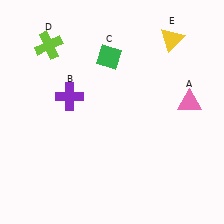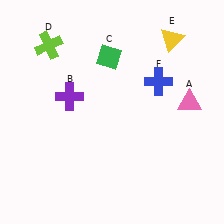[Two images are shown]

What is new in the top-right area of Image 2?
A blue cross (F) was added in the top-right area of Image 2.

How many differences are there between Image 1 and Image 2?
There is 1 difference between the two images.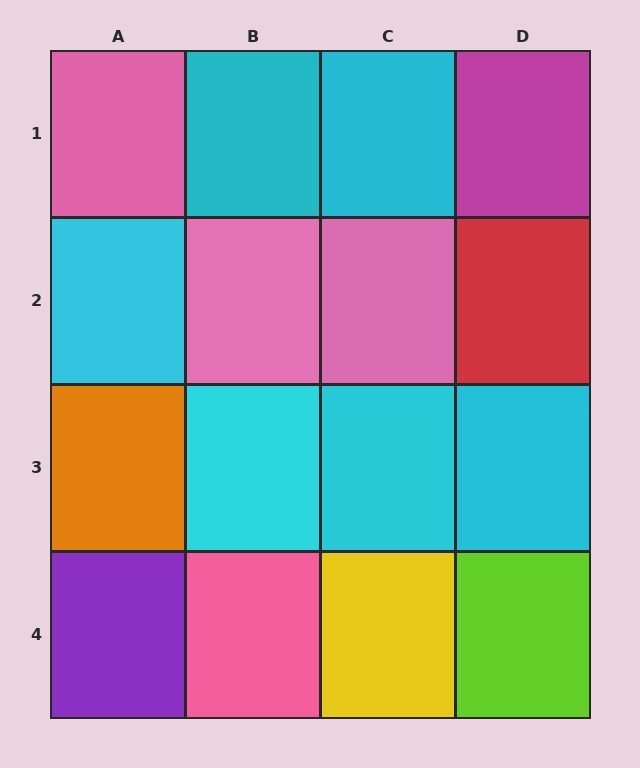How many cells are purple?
1 cell is purple.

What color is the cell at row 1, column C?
Cyan.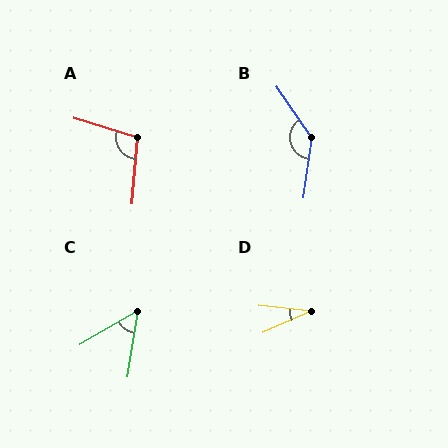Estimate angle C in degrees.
Approximately 50 degrees.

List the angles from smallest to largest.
D (30°), C (50°), A (102°), B (138°).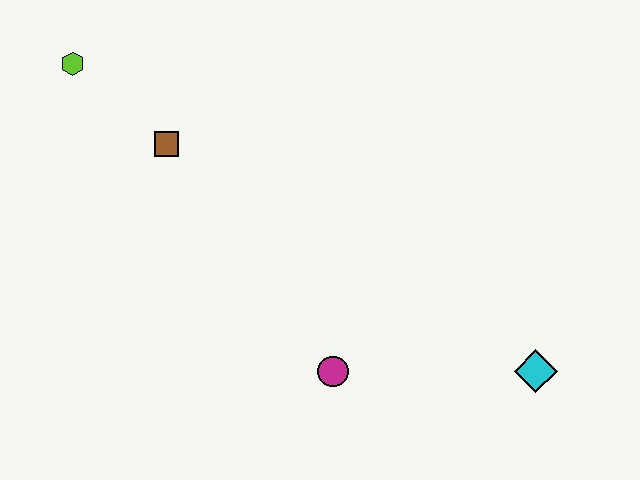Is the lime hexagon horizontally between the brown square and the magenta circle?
No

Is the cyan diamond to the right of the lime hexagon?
Yes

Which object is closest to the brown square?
The lime hexagon is closest to the brown square.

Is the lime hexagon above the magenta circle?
Yes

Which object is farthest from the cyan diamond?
The lime hexagon is farthest from the cyan diamond.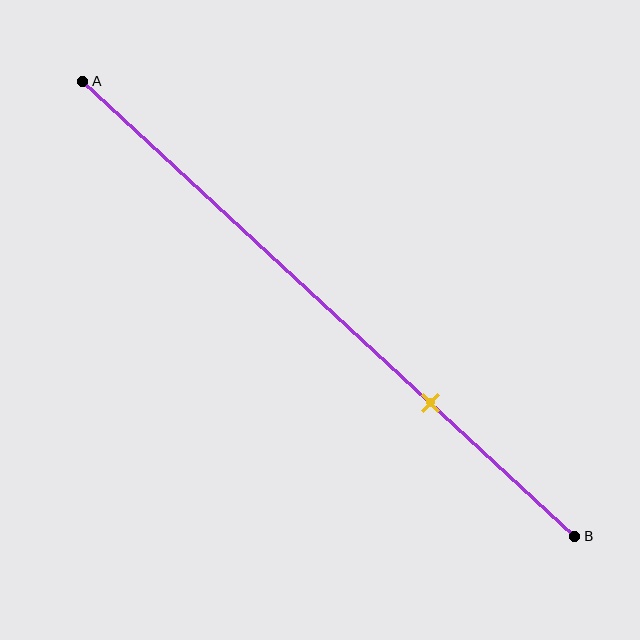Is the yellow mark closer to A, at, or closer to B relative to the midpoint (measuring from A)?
The yellow mark is closer to point B than the midpoint of segment AB.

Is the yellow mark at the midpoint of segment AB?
No, the mark is at about 70% from A, not at the 50% midpoint.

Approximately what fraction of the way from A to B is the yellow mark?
The yellow mark is approximately 70% of the way from A to B.